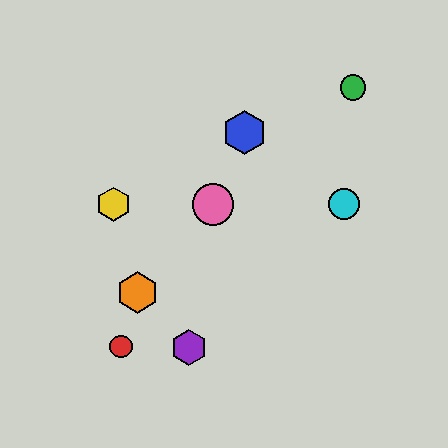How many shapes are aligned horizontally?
3 shapes (the yellow hexagon, the cyan circle, the pink circle) are aligned horizontally.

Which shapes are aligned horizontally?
The yellow hexagon, the cyan circle, the pink circle are aligned horizontally.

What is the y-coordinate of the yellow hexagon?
The yellow hexagon is at y≈204.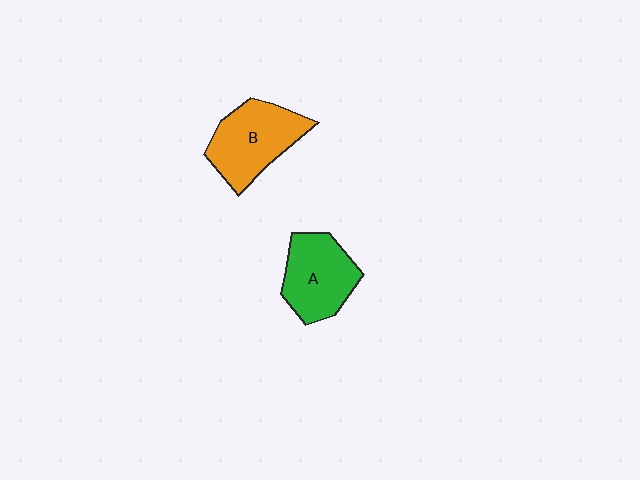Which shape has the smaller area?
Shape A (green).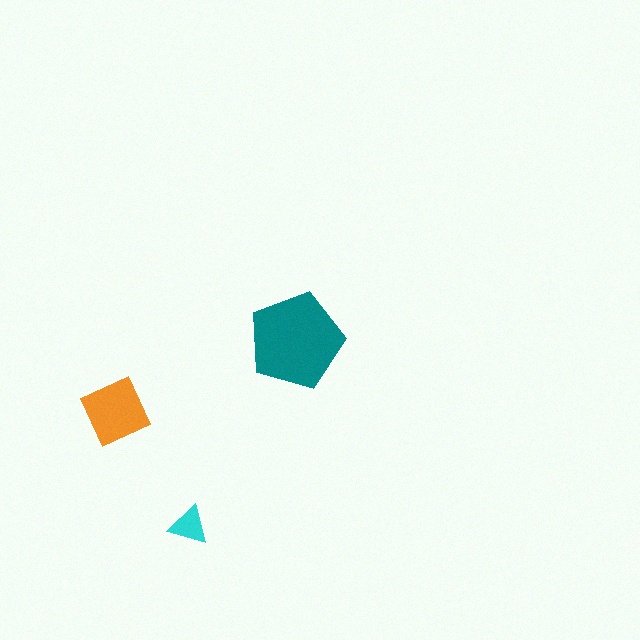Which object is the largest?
The teal pentagon.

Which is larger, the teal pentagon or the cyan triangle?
The teal pentagon.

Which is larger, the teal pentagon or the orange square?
The teal pentagon.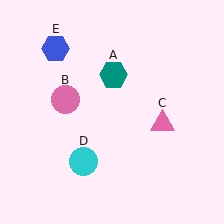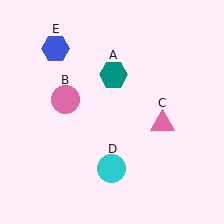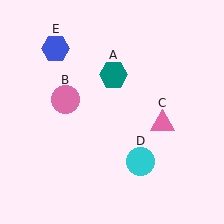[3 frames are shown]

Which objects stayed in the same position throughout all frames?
Teal hexagon (object A) and pink circle (object B) and pink triangle (object C) and blue hexagon (object E) remained stationary.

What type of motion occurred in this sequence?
The cyan circle (object D) rotated counterclockwise around the center of the scene.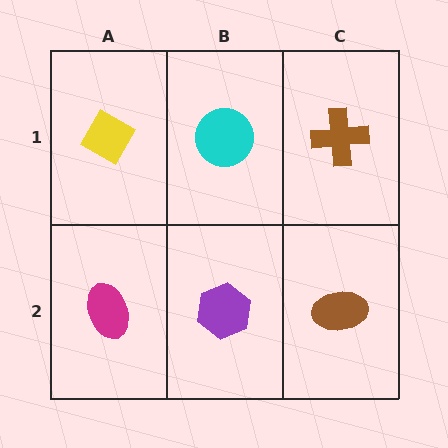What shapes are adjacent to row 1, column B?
A purple hexagon (row 2, column B), a yellow diamond (row 1, column A), a brown cross (row 1, column C).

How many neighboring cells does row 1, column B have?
3.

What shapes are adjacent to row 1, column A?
A magenta ellipse (row 2, column A), a cyan circle (row 1, column B).